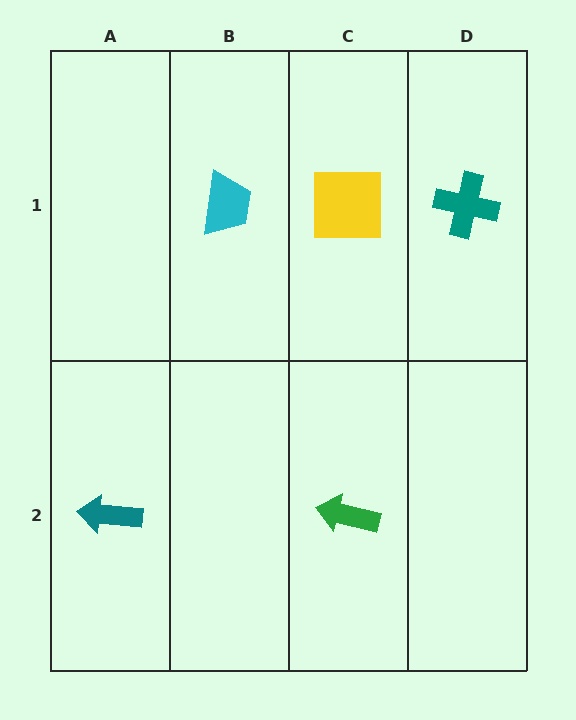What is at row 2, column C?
A green arrow.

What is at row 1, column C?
A yellow square.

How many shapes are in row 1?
3 shapes.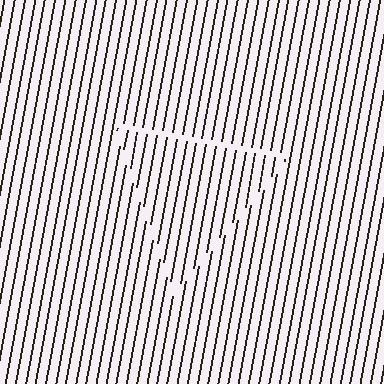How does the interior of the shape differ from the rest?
The interior of the shape contains the same grating, shifted by half a period — the contour is defined by the phase discontinuity where line-ends from the inner and outer gratings abut.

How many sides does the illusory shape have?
3 sides — the line-ends trace a triangle.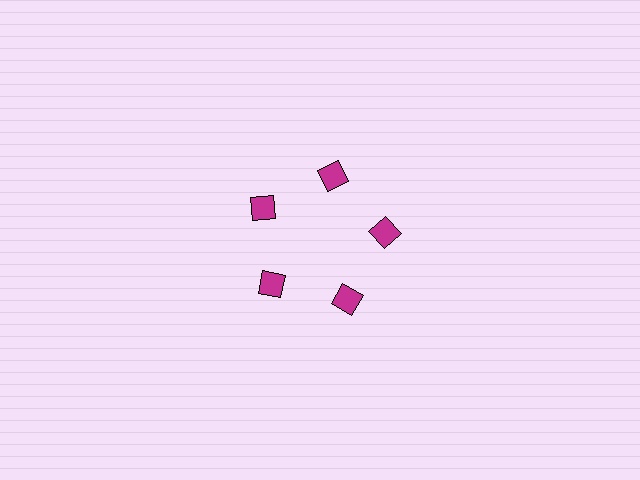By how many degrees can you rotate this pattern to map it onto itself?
The pattern maps onto itself every 72 degrees of rotation.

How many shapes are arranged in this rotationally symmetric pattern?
There are 5 shapes, arranged in 5 groups of 1.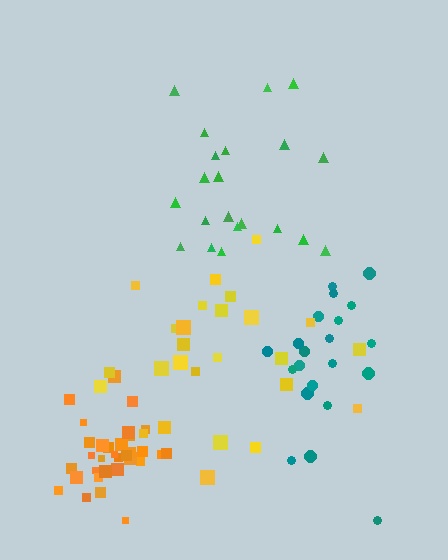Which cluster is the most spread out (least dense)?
Yellow.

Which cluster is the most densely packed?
Orange.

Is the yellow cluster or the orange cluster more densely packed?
Orange.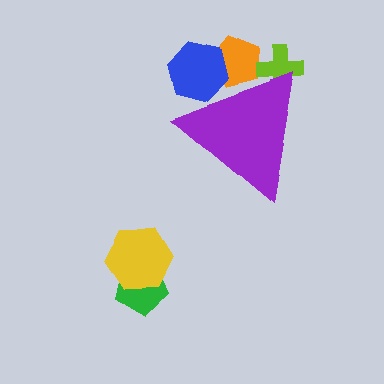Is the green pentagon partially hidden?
No, the green pentagon is fully visible.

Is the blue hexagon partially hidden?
Yes, the blue hexagon is partially hidden behind the purple triangle.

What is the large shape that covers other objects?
A purple triangle.